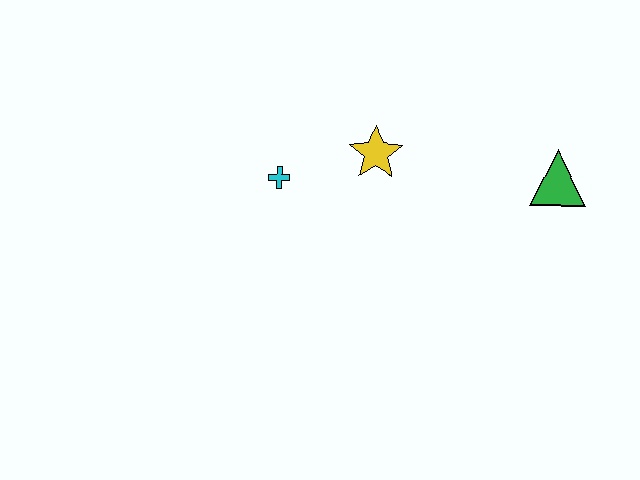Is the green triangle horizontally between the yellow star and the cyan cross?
No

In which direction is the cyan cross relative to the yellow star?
The cyan cross is to the left of the yellow star.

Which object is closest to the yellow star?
The cyan cross is closest to the yellow star.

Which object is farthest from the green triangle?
The cyan cross is farthest from the green triangle.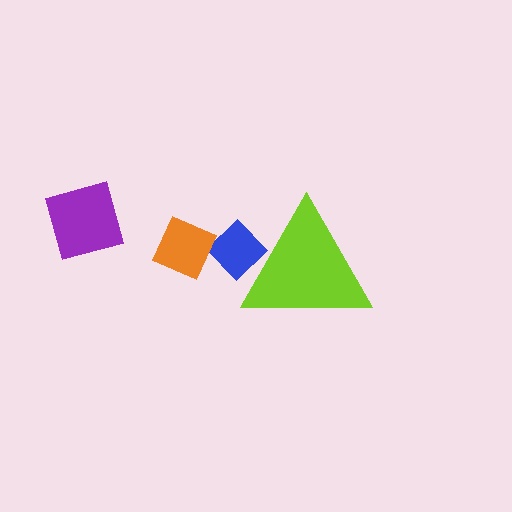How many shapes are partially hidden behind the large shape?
1 shape is partially hidden.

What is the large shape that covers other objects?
A lime triangle.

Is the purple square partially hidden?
No, the purple square is fully visible.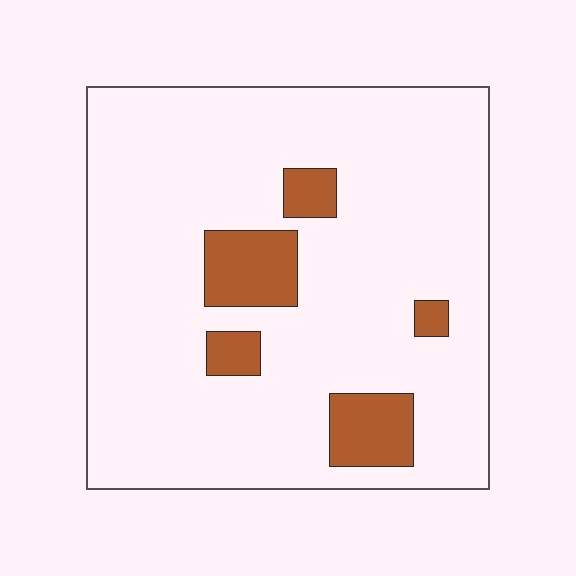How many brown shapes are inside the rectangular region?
5.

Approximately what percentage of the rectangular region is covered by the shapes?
Approximately 10%.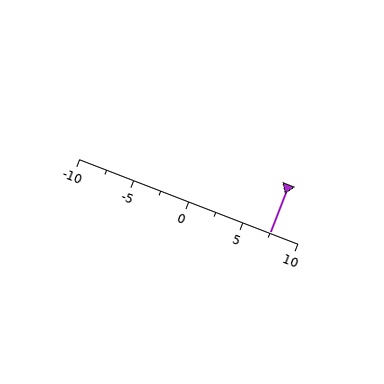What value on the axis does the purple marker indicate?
The marker indicates approximately 7.5.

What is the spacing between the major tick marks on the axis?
The major ticks are spaced 5 apart.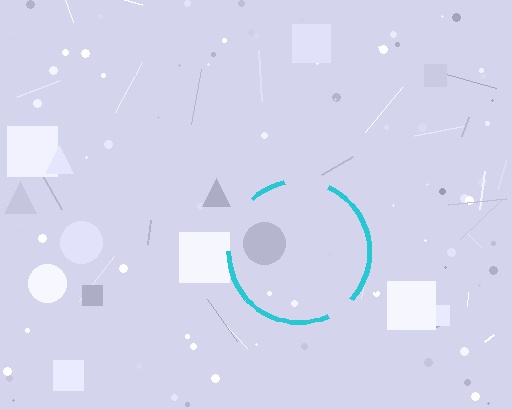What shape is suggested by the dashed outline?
The dashed outline suggests a circle.